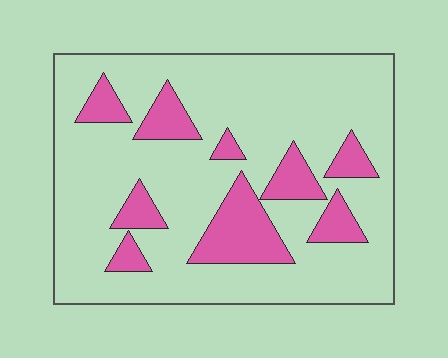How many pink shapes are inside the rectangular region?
9.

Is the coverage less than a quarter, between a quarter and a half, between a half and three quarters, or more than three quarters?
Less than a quarter.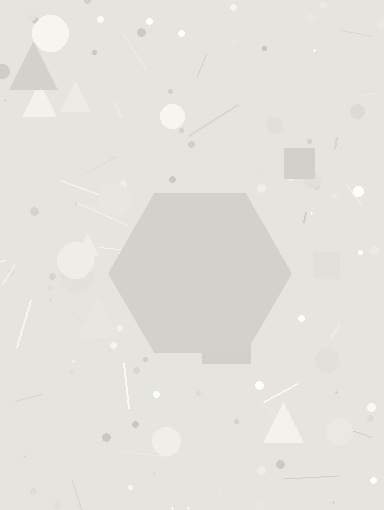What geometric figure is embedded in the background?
A hexagon is embedded in the background.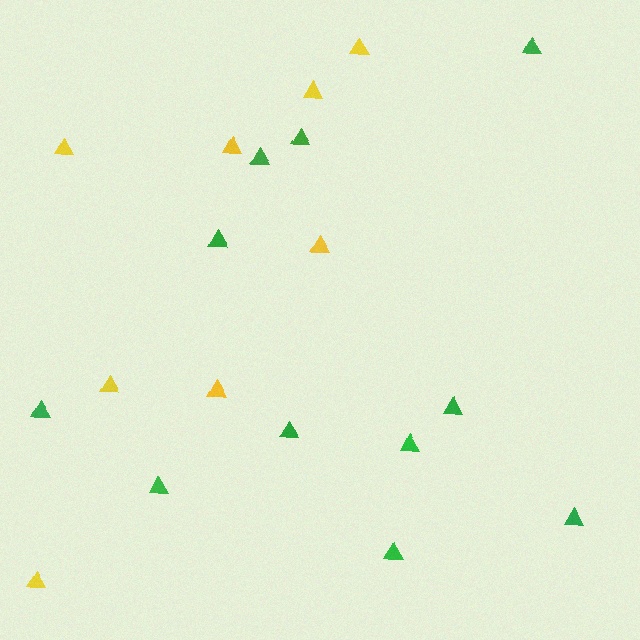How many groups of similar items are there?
There are 2 groups: one group of green triangles (11) and one group of yellow triangles (8).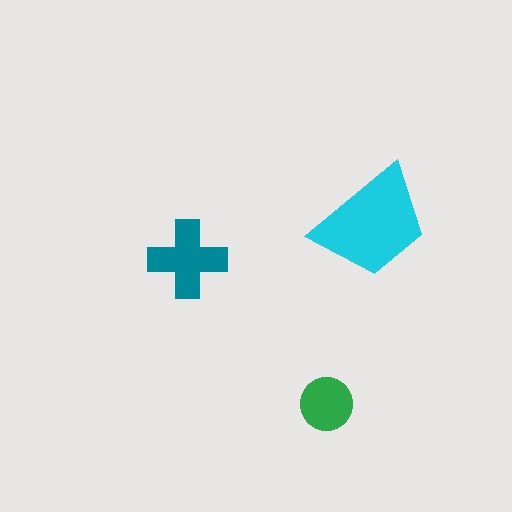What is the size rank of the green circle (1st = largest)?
3rd.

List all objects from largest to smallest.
The cyan trapezoid, the teal cross, the green circle.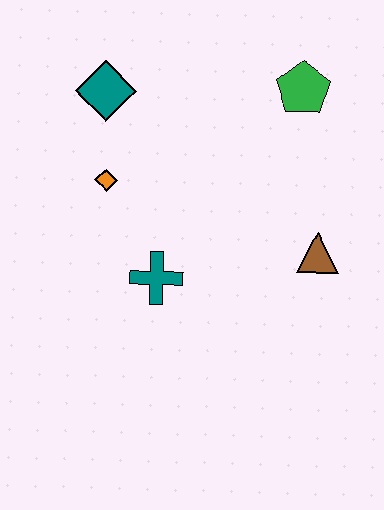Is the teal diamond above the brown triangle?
Yes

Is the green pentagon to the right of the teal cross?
Yes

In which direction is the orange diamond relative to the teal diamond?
The orange diamond is below the teal diamond.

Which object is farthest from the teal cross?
The green pentagon is farthest from the teal cross.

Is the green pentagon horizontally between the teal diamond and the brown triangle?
Yes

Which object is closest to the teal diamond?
The orange diamond is closest to the teal diamond.